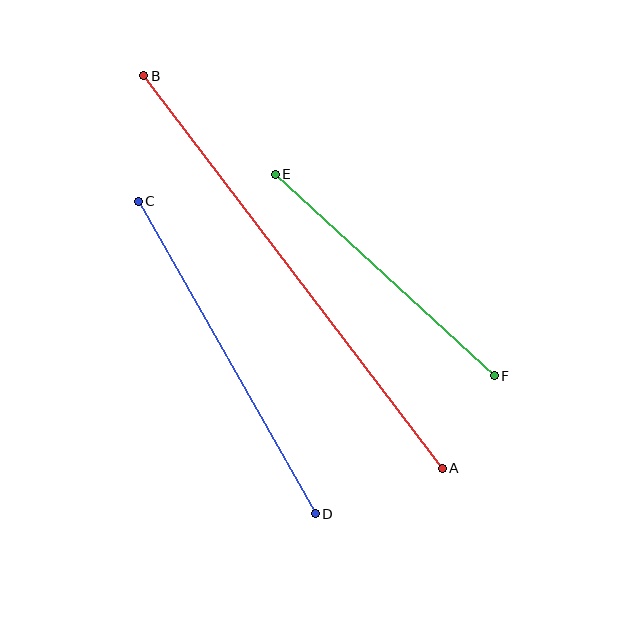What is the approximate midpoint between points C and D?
The midpoint is at approximately (227, 357) pixels.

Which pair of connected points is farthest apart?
Points A and B are farthest apart.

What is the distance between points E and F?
The distance is approximately 297 pixels.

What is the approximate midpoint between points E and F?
The midpoint is at approximately (385, 275) pixels.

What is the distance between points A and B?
The distance is approximately 493 pixels.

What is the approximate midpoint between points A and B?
The midpoint is at approximately (293, 272) pixels.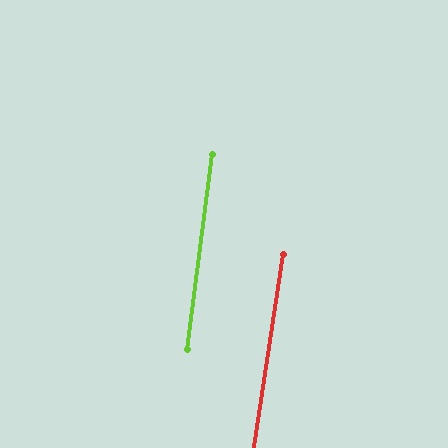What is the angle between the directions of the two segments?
Approximately 1 degree.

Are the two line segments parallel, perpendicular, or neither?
Parallel — their directions differ by only 1.2°.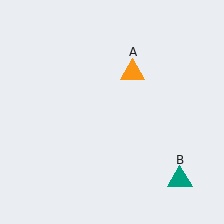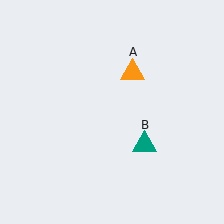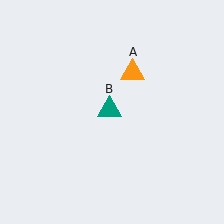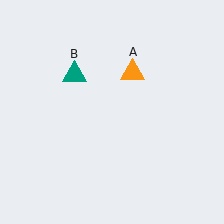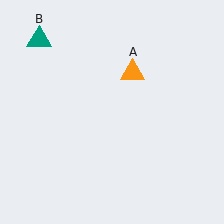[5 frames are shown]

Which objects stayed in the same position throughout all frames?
Orange triangle (object A) remained stationary.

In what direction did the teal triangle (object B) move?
The teal triangle (object B) moved up and to the left.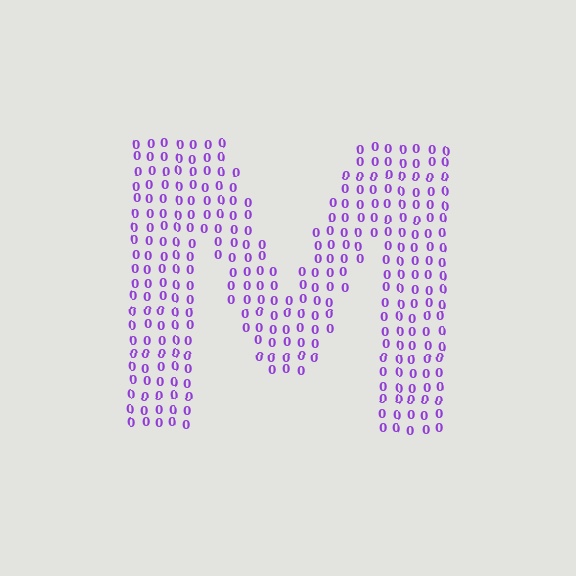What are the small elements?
The small elements are digit 0's.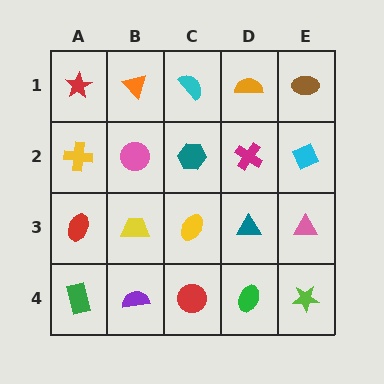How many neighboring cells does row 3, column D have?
4.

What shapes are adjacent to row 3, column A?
A yellow cross (row 2, column A), a green rectangle (row 4, column A), a yellow trapezoid (row 3, column B).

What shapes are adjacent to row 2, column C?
A cyan semicircle (row 1, column C), a yellow ellipse (row 3, column C), a pink circle (row 2, column B), a magenta cross (row 2, column D).